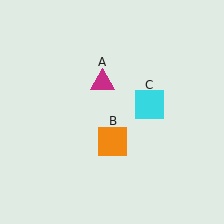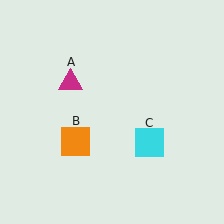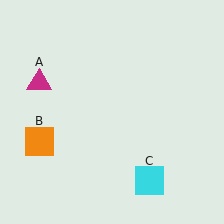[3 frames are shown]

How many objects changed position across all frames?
3 objects changed position: magenta triangle (object A), orange square (object B), cyan square (object C).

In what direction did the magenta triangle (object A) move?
The magenta triangle (object A) moved left.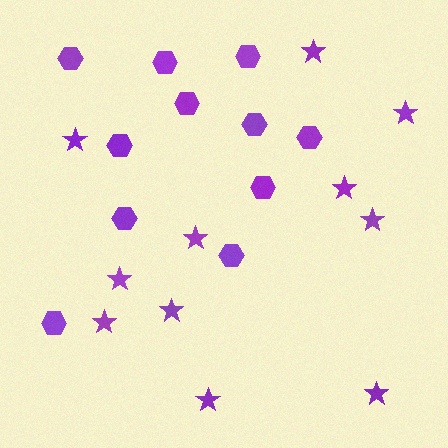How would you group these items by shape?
There are 2 groups: one group of hexagons (11) and one group of stars (11).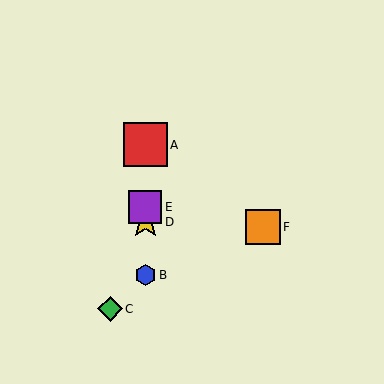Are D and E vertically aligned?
Yes, both are at x≈145.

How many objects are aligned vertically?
4 objects (A, B, D, E) are aligned vertically.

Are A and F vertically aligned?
No, A is at x≈145 and F is at x≈263.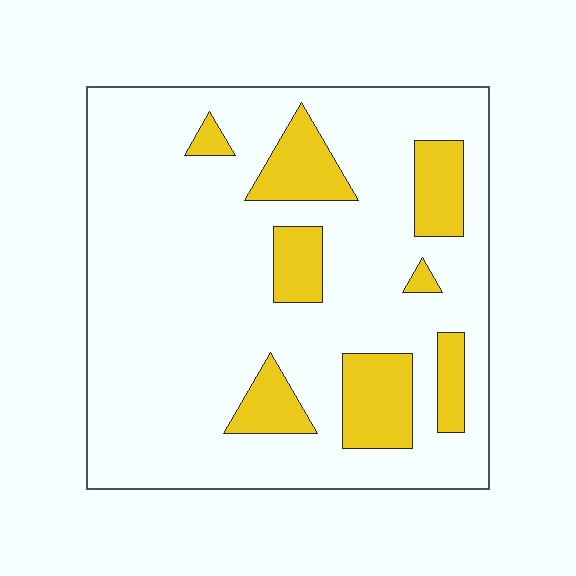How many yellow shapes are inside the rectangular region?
8.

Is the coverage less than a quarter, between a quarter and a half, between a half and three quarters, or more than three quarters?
Less than a quarter.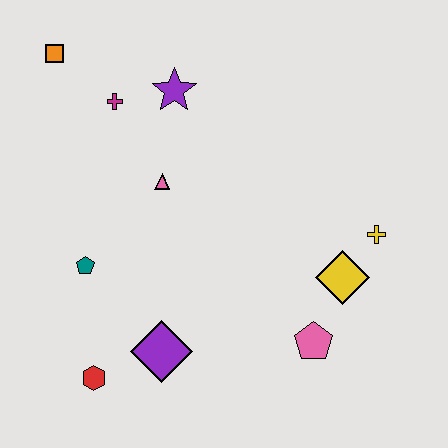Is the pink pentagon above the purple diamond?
Yes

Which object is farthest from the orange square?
The pink pentagon is farthest from the orange square.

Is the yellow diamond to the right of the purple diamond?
Yes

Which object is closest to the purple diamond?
The red hexagon is closest to the purple diamond.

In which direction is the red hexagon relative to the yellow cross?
The red hexagon is to the left of the yellow cross.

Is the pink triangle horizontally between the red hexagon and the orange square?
No